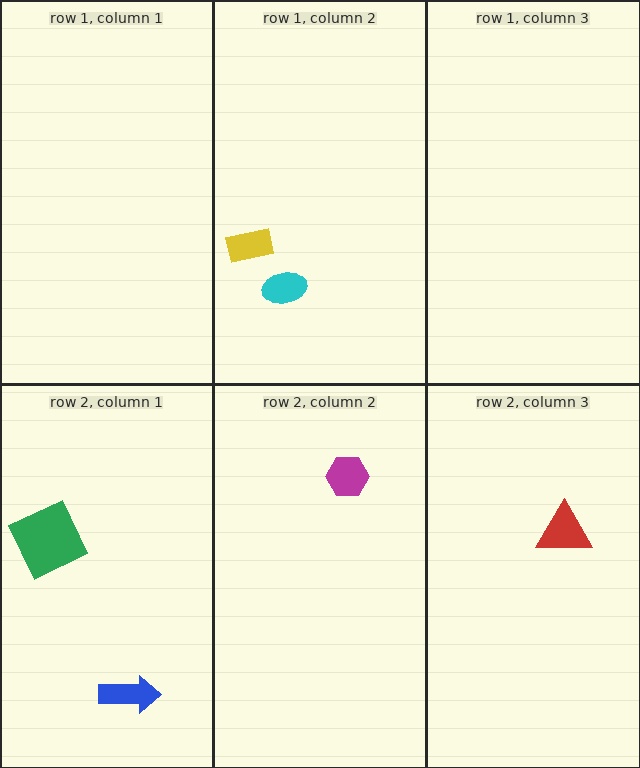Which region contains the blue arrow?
The row 2, column 1 region.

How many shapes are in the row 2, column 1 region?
2.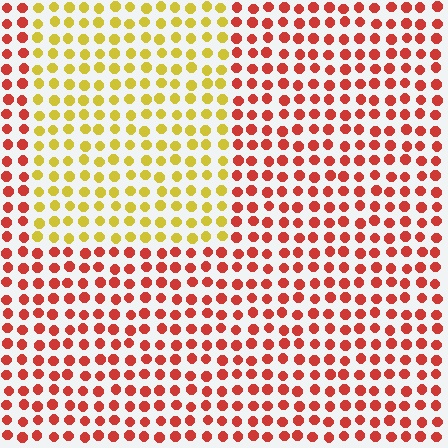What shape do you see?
I see a rectangle.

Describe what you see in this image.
The image is filled with small red elements in a uniform arrangement. A rectangle-shaped region is visible where the elements are tinted to a slightly different hue, forming a subtle color boundary.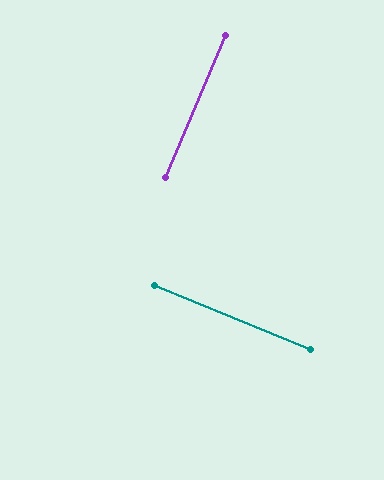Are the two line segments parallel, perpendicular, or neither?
Perpendicular — they meet at approximately 90°.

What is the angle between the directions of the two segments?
Approximately 90 degrees.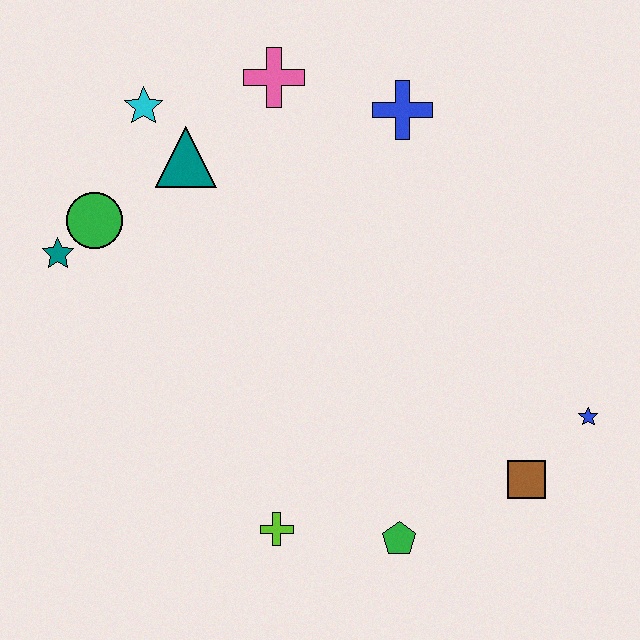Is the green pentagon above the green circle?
No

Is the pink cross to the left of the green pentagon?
Yes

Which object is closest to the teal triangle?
The cyan star is closest to the teal triangle.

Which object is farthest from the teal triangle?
The blue star is farthest from the teal triangle.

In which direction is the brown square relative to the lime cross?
The brown square is to the right of the lime cross.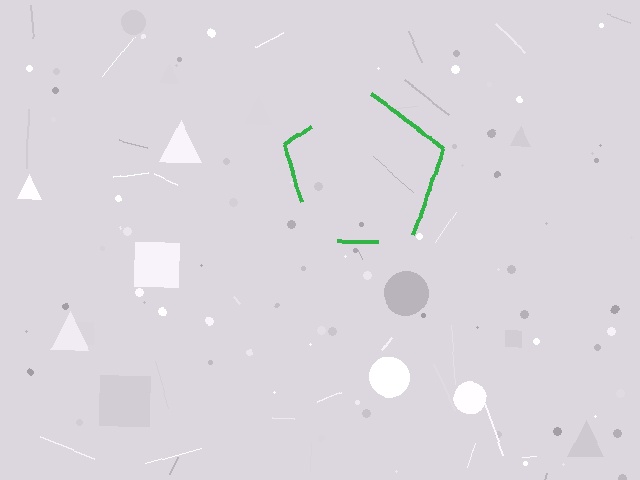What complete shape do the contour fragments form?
The contour fragments form a pentagon.